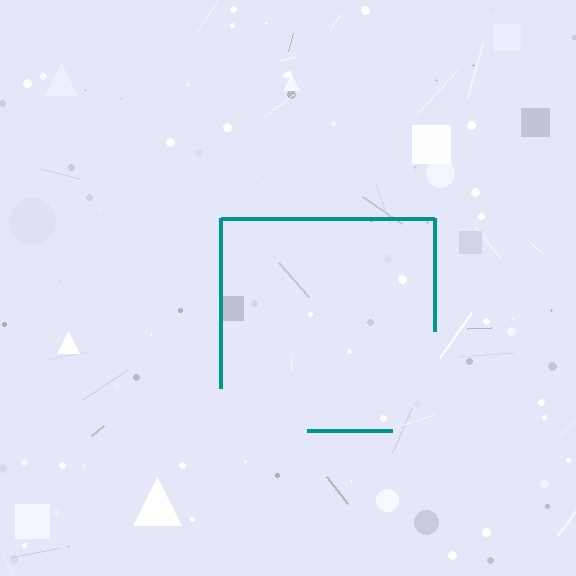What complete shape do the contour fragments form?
The contour fragments form a square.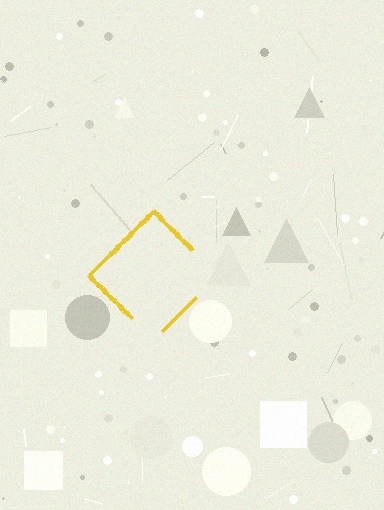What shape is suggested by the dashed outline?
The dashed outline suggests a diamond.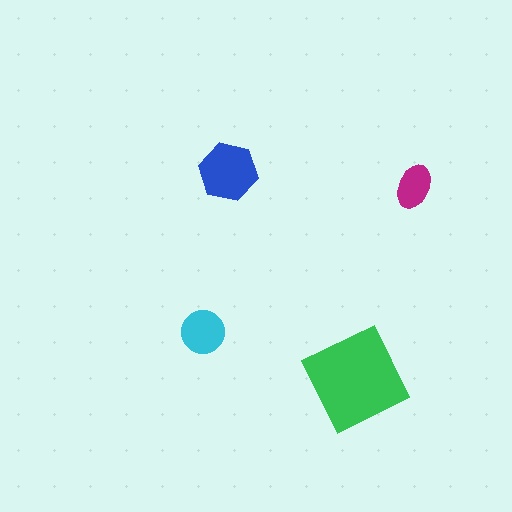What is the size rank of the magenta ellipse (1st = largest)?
4th.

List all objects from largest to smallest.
The green square, the blue hexagon, the cyan circle, the magenta ellipse.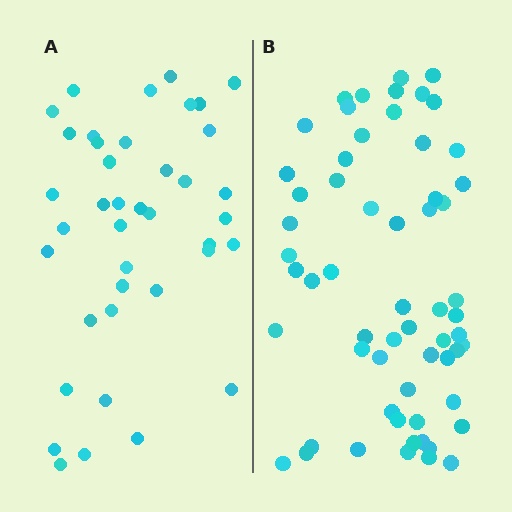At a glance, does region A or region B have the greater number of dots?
Region B (the right region) has more dots.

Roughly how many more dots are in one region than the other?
Region B has approximately 20 more dots than region A.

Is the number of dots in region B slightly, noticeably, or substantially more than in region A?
Region B has substantially more. The ratio is roughly 1.5 to 1.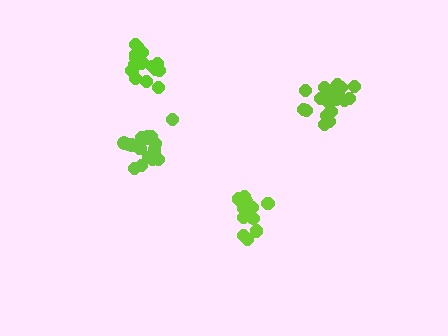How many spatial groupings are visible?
There are 4 spatial groupings.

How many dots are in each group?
Group 1: 20 dots, Group 2: 16 dots, Group 3: 15 dots, Group 4: 18 dots (69 total).